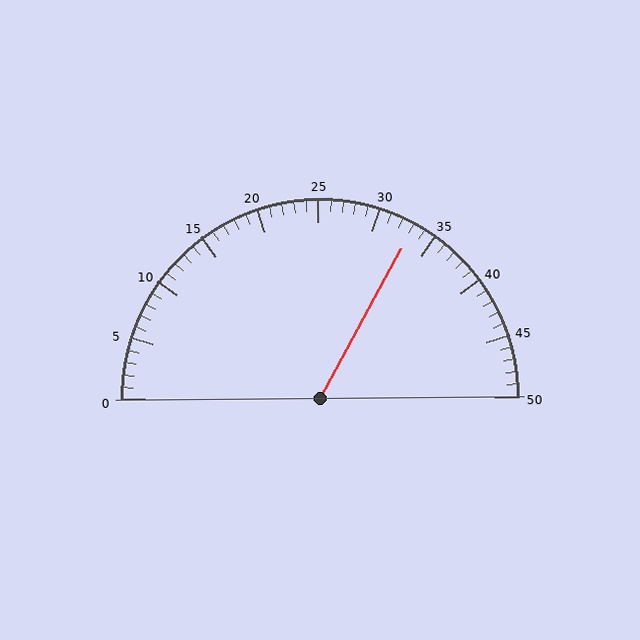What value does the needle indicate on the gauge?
The needle indicates approximately 33.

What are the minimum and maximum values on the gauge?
The gauge ranges from 0 to 50.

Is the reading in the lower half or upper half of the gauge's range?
The reading is in the upper half of the range (0 to 50).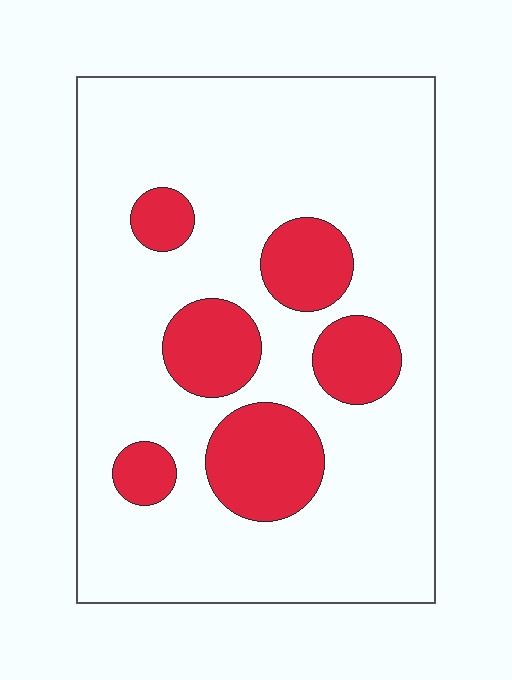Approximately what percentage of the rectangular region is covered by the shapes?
Approximately 20%.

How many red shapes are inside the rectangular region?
6.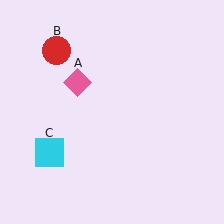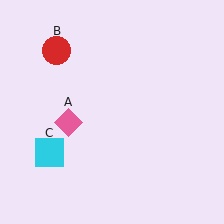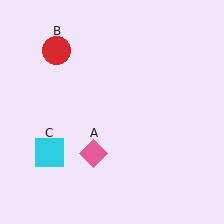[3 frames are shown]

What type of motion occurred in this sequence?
The pink diamond (object A) rotated counterclockwise around the center of the scene.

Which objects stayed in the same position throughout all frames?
Red circle (object B) and cyan square (object C) remained stationary.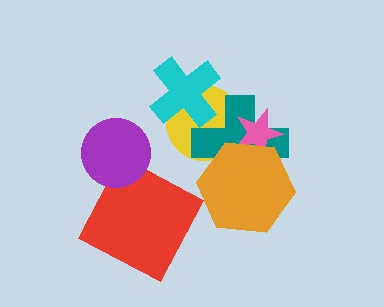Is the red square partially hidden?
Yes, it is partially covered by another shape.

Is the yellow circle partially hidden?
Yes, it is partially covered by another shape.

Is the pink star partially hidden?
Yes, it is partially covered by another shape.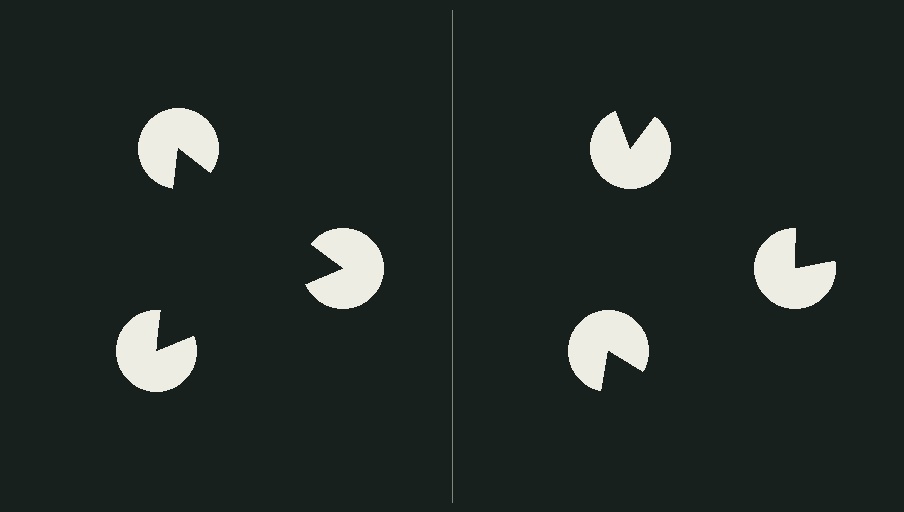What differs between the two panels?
The pac-man discs are positioned identically on both sides; only the wedge orientations differ. On the left they align to a triangle; on the right they are misaligned.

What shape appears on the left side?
An illusory triangle.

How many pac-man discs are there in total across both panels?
6 — 3 on each side.